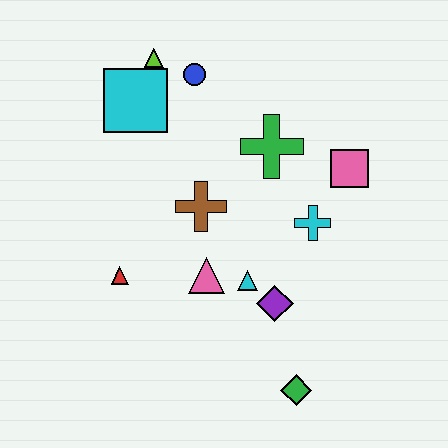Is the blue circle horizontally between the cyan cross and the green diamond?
No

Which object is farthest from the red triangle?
The pink square is farthest from the red triangle.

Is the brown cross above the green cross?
No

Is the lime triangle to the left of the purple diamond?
Yes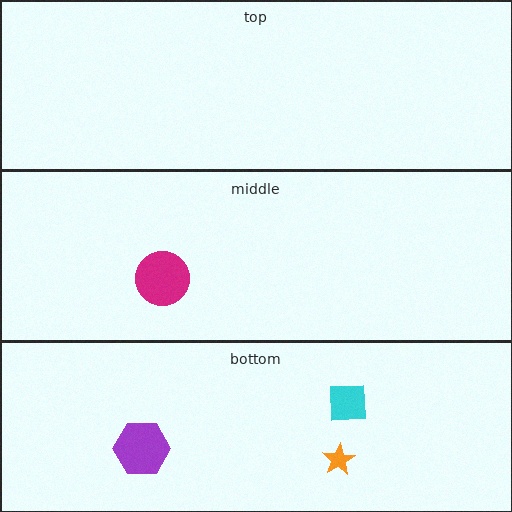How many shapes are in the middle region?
1.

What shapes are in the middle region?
The magenta circle.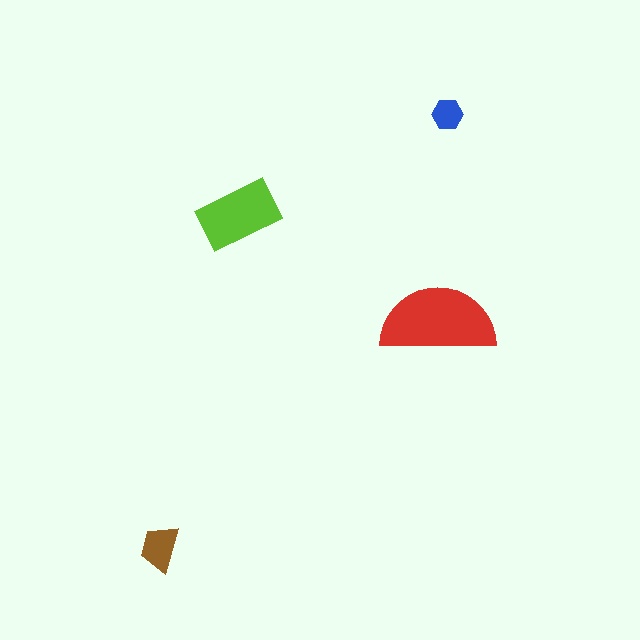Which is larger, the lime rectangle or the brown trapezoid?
The lime rectangle.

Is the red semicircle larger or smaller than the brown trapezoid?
Larger.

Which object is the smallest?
The blue hexagon.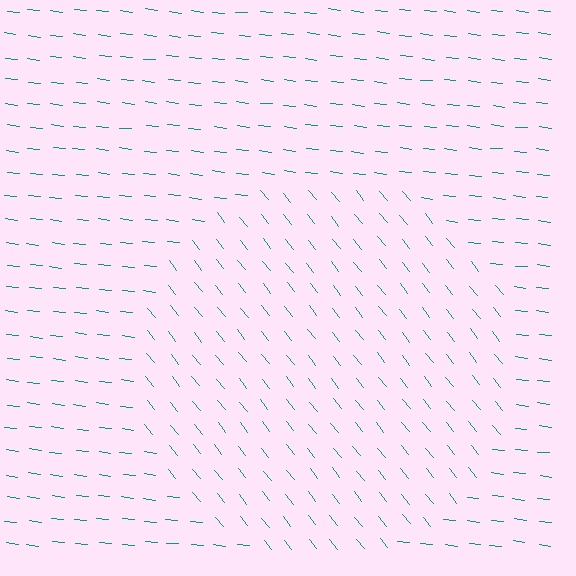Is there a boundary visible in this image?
Yes, there is a texture boundary formed by a change in line orientation.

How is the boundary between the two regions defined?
The boundary is defined purely by a change in line orientation (approximately 45 degrees difference). All lines are the same color and thickness.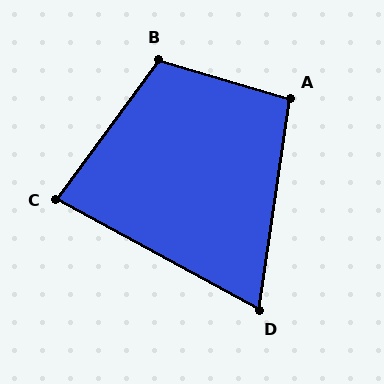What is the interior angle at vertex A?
Approximately 98 degrees (obtuse).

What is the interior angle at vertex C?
Approximately 82 degrees (acute).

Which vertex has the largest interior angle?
B, at approximately 110 degrees.